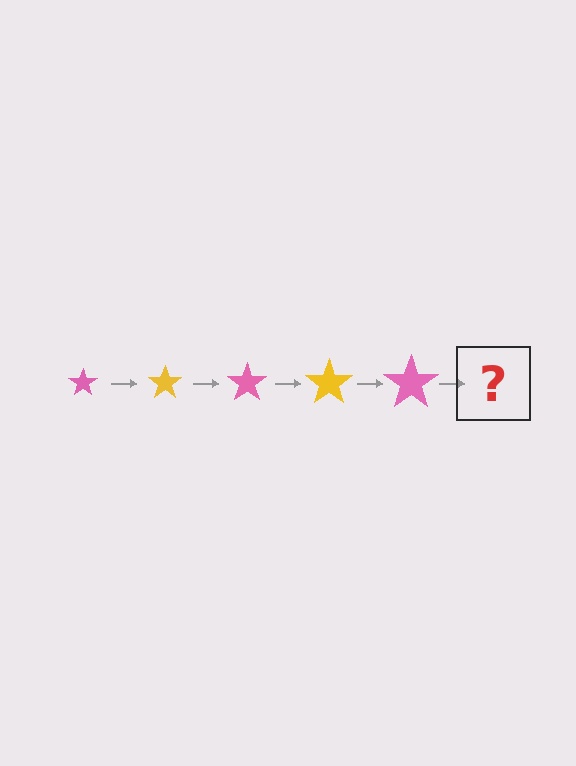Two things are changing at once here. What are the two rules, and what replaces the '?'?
The two rules are that the star grows larger each step and the color cycles through pink and yellow. The '?' should be a yellow star, larger than the previous one.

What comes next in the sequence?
The next element should be a yellow star, larger than the previous one.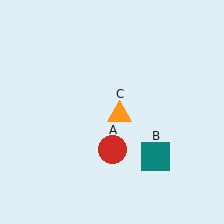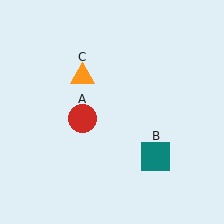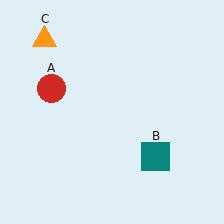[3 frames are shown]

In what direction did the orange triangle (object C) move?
The orange triangle (object C) moved up and to the left.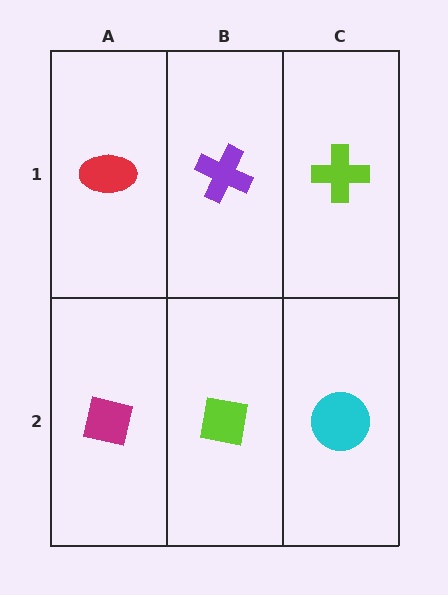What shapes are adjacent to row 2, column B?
A purple cross (row 1, column B), a magenta square (row 2, column A), a cyan circle (row 2, column C).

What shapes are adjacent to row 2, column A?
A red ellipse (row 1, column A), a lime square (row 2, column B).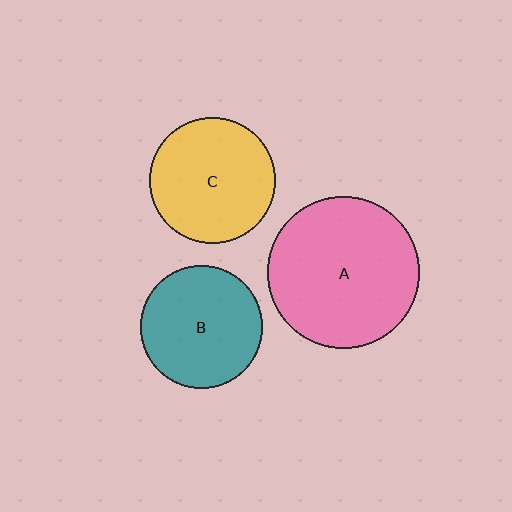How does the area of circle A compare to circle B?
Approximately 1.5 times.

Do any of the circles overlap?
No, none of the circles overlap.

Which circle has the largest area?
Circle A (pink).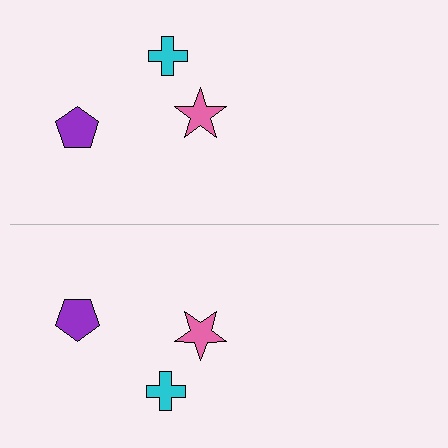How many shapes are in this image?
There are 6 shapes in this image.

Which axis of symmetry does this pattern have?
The pattern has a horizontal axis of symmetry running through the center of the image.